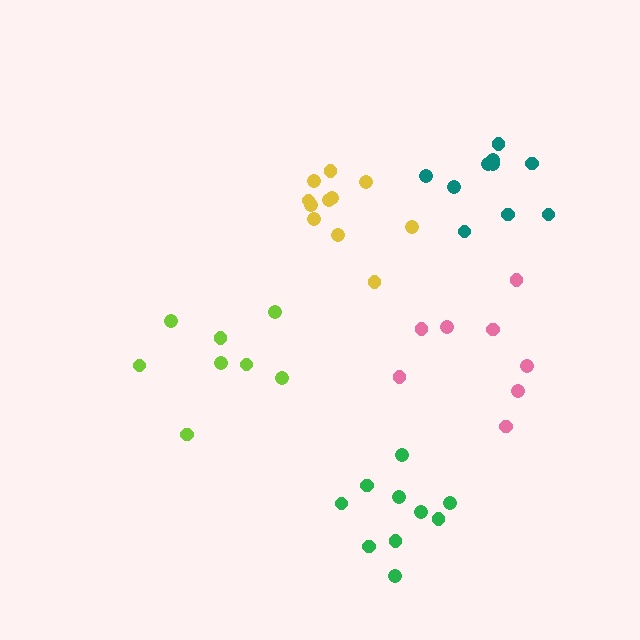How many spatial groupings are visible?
There are 5 spatial groupings.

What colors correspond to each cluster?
The clusters are colored: lime, pink, teal, green, yellow.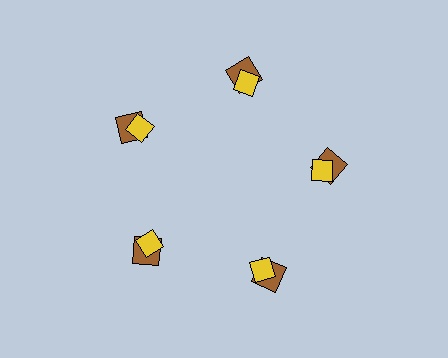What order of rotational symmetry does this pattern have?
This pattern has 5-fold rotational symmetry.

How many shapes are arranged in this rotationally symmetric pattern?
There are 10 shapes, arranged in 5 groups of 2.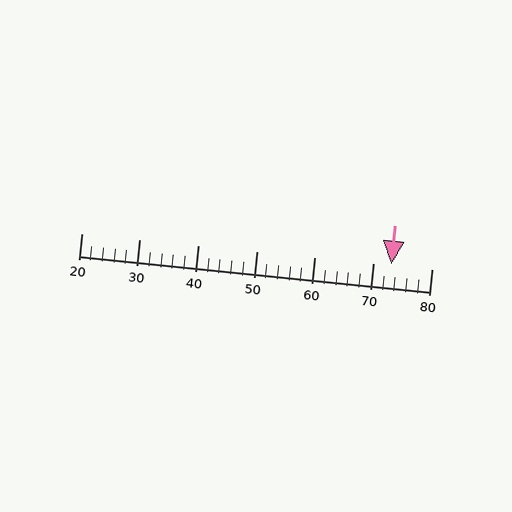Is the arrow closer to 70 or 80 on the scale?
The arrow is closer to 70.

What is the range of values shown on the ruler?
The ruler shows values from 20 to 80.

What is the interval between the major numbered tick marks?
The major tick marks are spaced 10 units apart.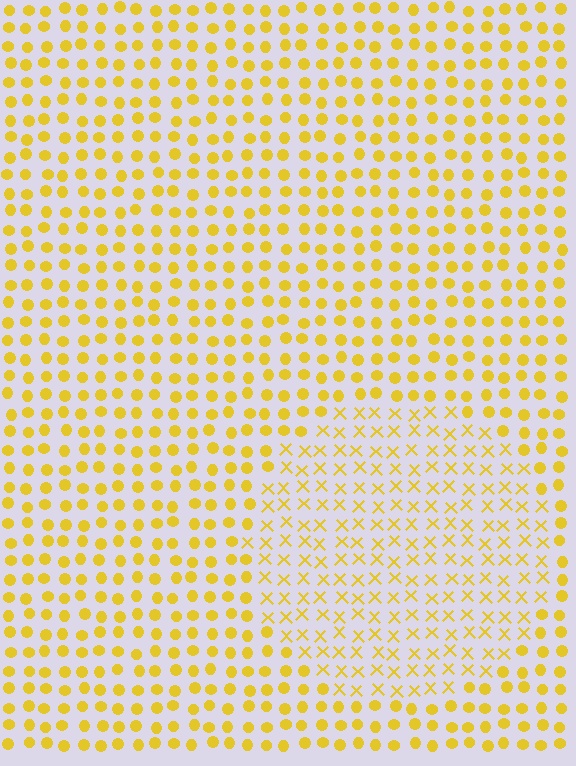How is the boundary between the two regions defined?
The boundary is defined by a change in element shape: X marks inside vs. circles outside. All elements share the same color and spacing.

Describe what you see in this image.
The image is filled with small yellow elements arranged in a uniform grid. A circle-shaped region contains X marks, while the surrounding area contains circles. The boundary is defined purely by the change in element shape.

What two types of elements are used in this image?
The image uses X marks inside the circle region and circles outside it.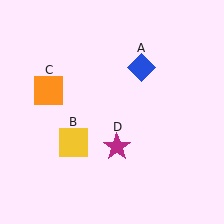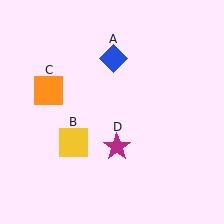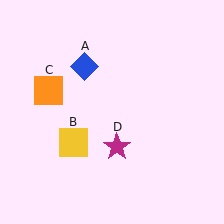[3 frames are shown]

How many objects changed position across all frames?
1 object changed position: blue diamond (object A).